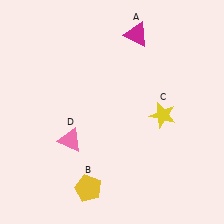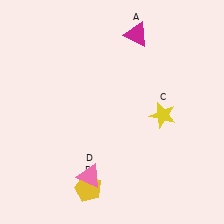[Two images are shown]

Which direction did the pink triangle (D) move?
The pink triangle (D) moved down.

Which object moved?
The pink triangle (D) moved down.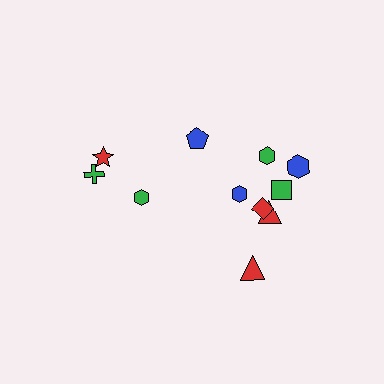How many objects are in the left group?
There are 3 objects.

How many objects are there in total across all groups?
There are 11 objects.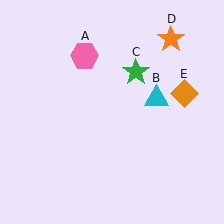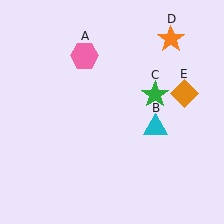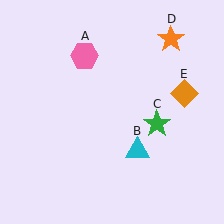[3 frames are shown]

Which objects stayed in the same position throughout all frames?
Pink hexagon (object A) and orange star (object D) and orange diamond (object E) remained stationary.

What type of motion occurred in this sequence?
The cyan triangle (object B), green star (object C) rotated clockwise around the center of the scene.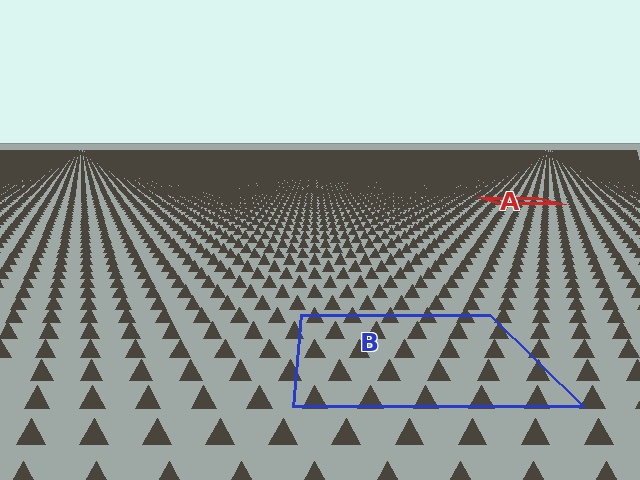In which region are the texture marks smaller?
The texture marks are smaller in region A, because it is farther away.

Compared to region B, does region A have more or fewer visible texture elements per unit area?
Region A has more texture elements per unit area — they are packed more densely because it is farther away.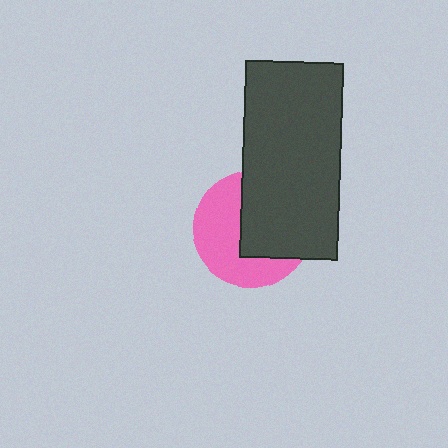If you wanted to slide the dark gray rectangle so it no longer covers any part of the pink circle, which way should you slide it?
Slide it right — that is the most direct way to separate the two shapes.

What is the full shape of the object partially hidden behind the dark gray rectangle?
The partially hidden object is a pink circle.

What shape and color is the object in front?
The object in front is a dark gray rectangle.